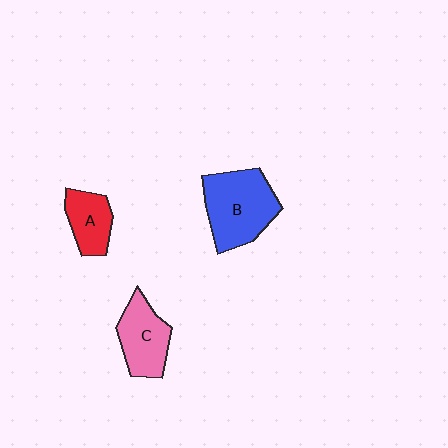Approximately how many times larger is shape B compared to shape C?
Approximately 1.4 times.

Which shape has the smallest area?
Shape A (red).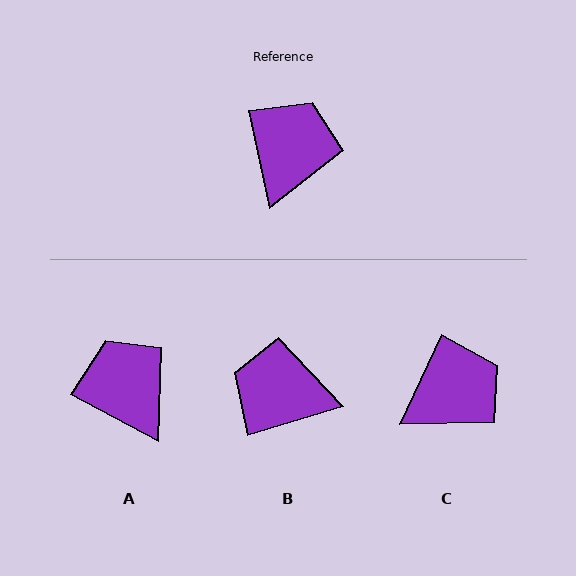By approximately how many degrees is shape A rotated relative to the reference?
Approximately 50 degrees counter-clockwise.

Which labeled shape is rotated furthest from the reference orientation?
B, about 95 degrees away.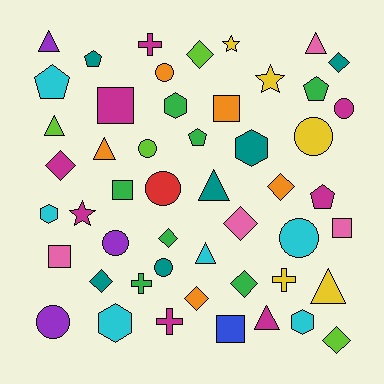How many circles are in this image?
There are 9 circles.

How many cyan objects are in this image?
There are 6 cyan objects.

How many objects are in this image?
There are 50 objects.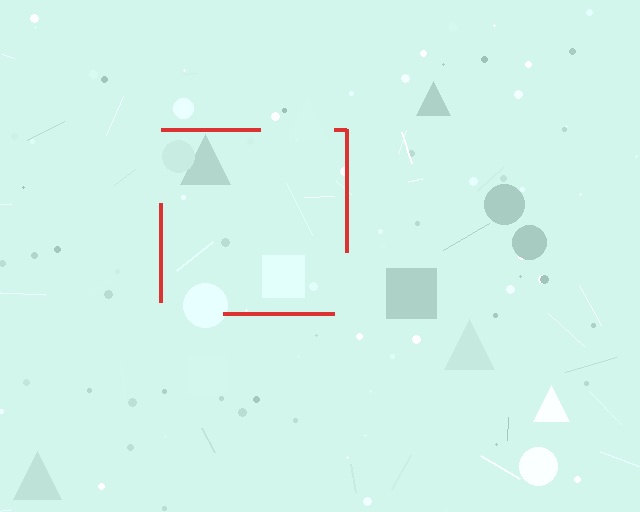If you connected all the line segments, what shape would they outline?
They would outline a square.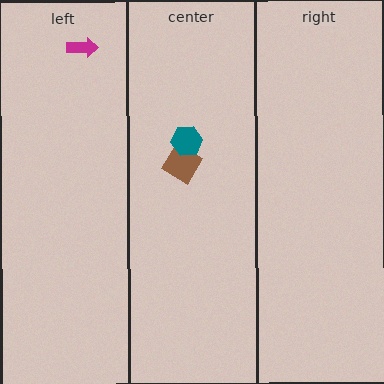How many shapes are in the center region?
2.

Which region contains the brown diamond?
The center region.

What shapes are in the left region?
The magenta arrow.